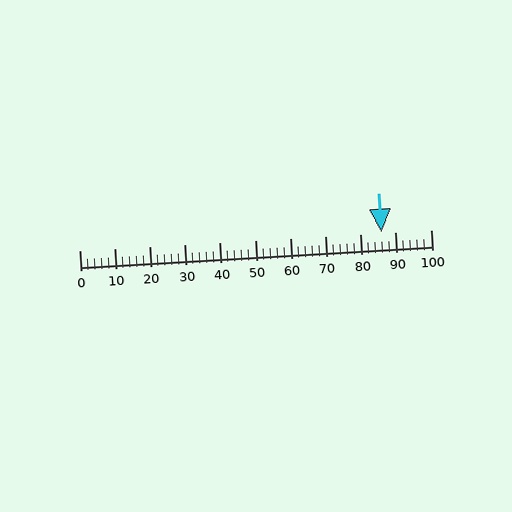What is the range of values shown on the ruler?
The ruler shows values from 0 to 100.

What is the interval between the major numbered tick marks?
The major tick marks are spaced 10 units apart.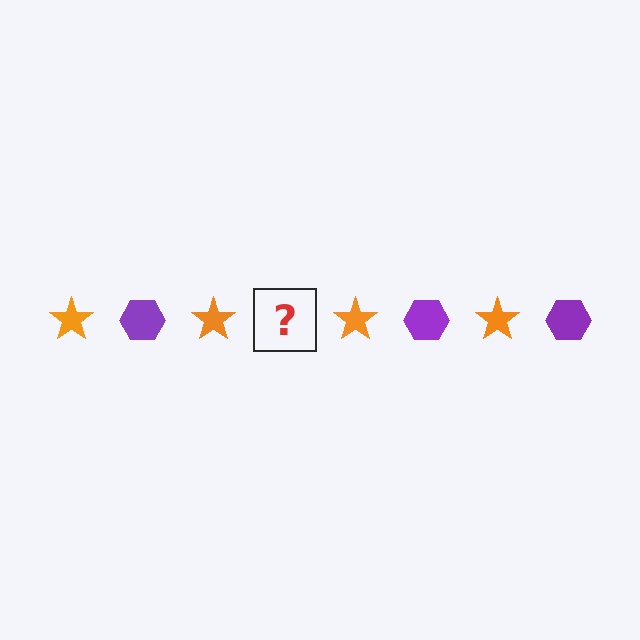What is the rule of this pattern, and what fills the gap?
The rule is that the pattern alternates between orange star and purple hexagon. The gap should be filled with a purple hexagon.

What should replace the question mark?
The question mark should be replaced with a purple hexagon.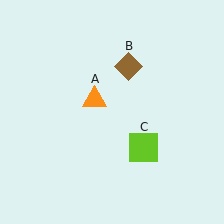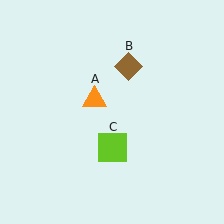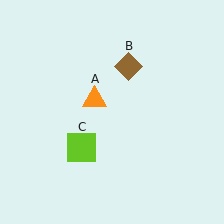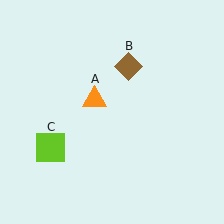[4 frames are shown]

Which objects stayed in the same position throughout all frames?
Orange triangle (object A) and brown diamond (object B) remained stationary.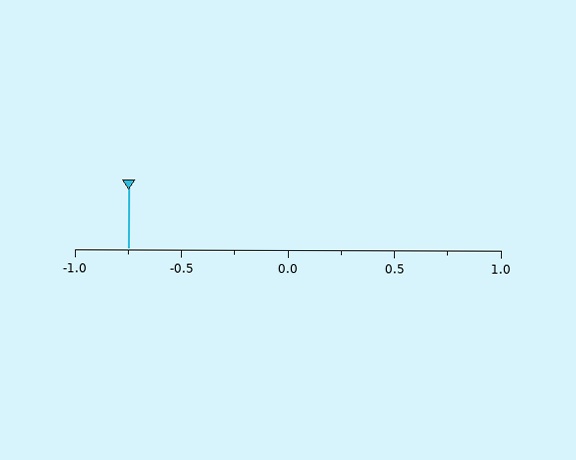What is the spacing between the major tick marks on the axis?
The major ticks are spaced 0.5 apart.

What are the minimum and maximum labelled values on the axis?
The axis runs from -1.0 to 1.0.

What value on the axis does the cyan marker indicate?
The marker indicates approximately -0.75.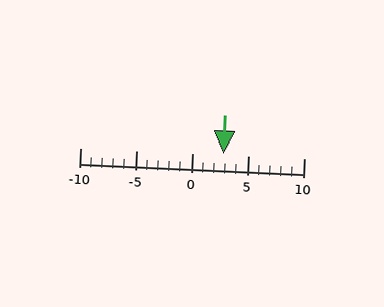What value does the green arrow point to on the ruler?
The green arrow points to approximately 3.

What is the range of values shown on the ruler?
The ruler shows values from -10 to 10.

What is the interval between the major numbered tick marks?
The major tick marks are spaced 5 units apart.